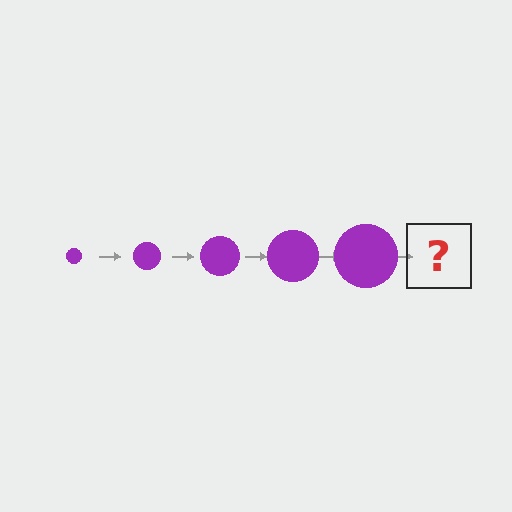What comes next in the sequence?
The next element should be a purple circle, larger than the previous one.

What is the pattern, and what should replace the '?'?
The pattern is that the circle gets progressively larger each step. The '?' should be a purple circle, larger than the previous one.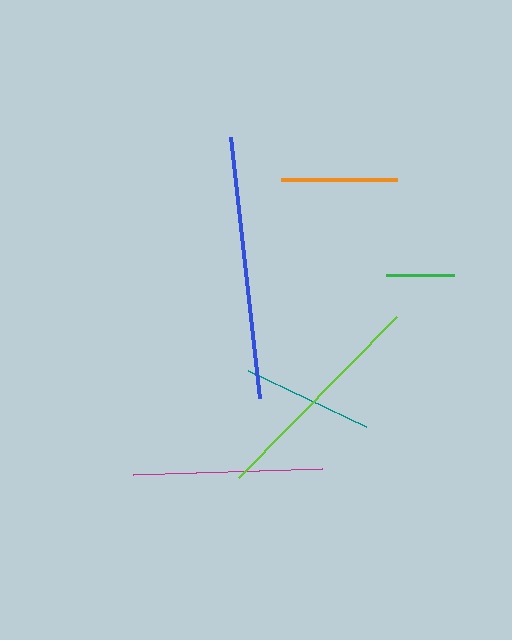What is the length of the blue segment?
The blue segment is approximately 264 pixels long.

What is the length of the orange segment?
The orange segment is approximately 115 pixels long.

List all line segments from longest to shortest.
From longest to shortest: blue, lime, magenta, teal, orange, green.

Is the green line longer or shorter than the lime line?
The lime line is longer than the green line.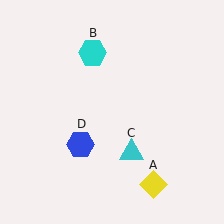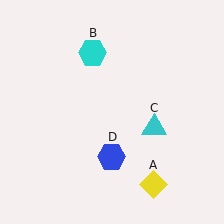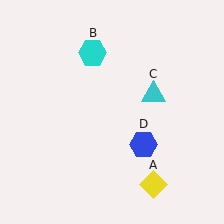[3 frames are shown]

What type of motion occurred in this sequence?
The cyan triangle (object C), blue hexagon (object D) rotated counterclockwise around the center of the scene.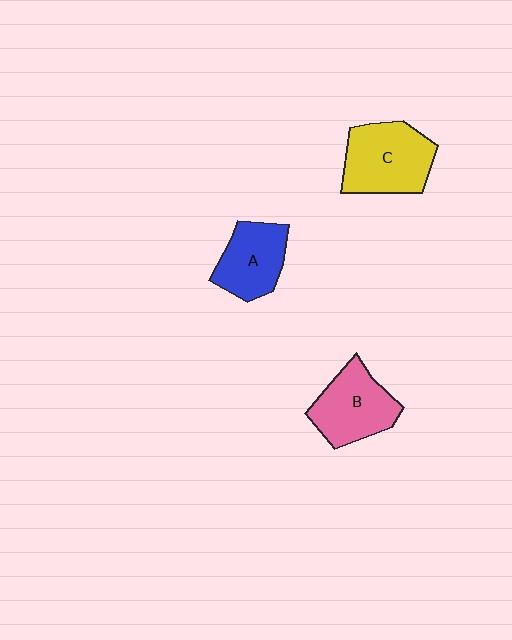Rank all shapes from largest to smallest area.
From largest to smallest: C (yellow), B (pink), A (blue).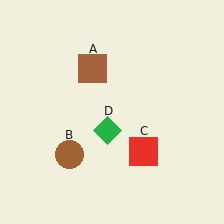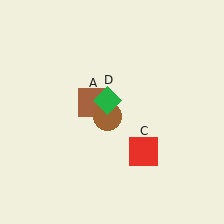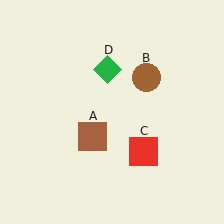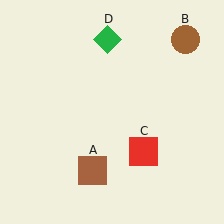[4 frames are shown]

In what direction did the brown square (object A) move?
The brown square (object A) moved down.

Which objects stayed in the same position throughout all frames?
Red square (object C) remained stationary.